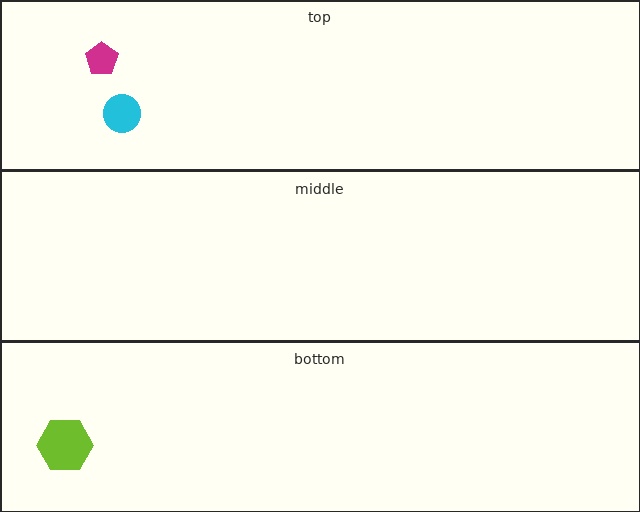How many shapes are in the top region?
2.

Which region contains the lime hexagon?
The bottom region.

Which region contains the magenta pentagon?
The top region.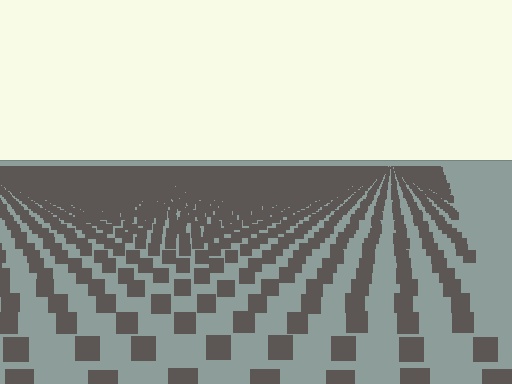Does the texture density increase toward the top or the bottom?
Density increases toward the top.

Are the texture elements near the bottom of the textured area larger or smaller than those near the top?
Larger. Near the bottom, elements are closer to the viewer and appear at a bigger on-screen size.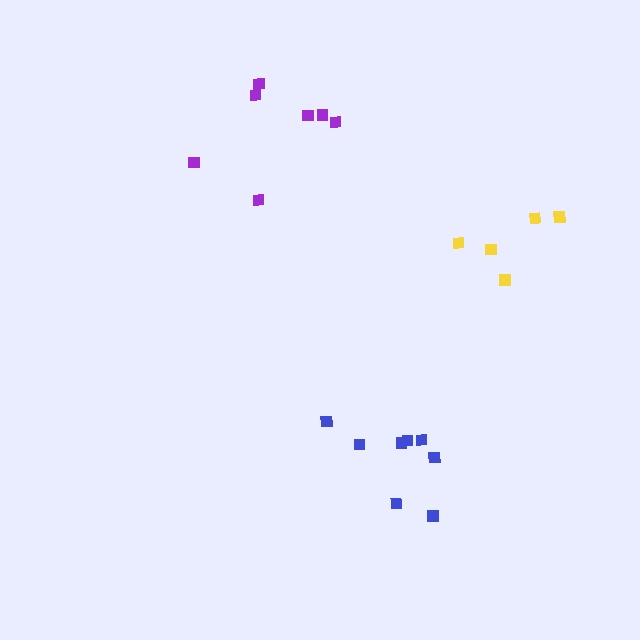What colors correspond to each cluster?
The clusters are colored: yellow, purple, blue.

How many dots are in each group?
Group 1: 5 dots, Group 2: 7 dots, Group 3: 8 dots (20 total).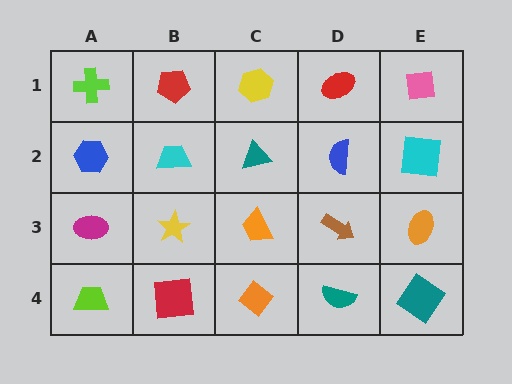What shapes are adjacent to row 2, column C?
A yellow hexagon (row 1, column C), an orange trapezoid (row 3, column C), a cyan trapezoid (row 2, column B), a blue semicircle (row 2, column D).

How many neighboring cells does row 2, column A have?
3.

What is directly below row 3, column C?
An orange diamond.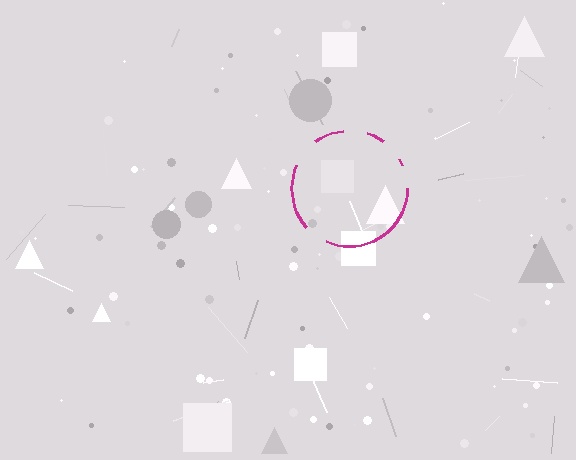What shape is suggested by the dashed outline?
The dashed outline suggests a circle.